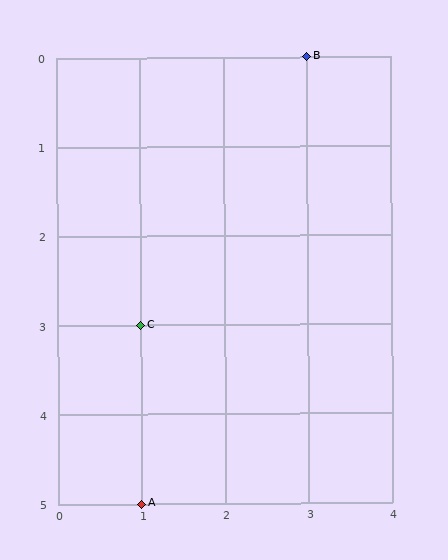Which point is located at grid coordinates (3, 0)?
Point B is at (3, 0).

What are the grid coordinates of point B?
Point B is at grid coordinates (3, 0).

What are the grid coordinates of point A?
Point A is at grid coordinates (1, 5).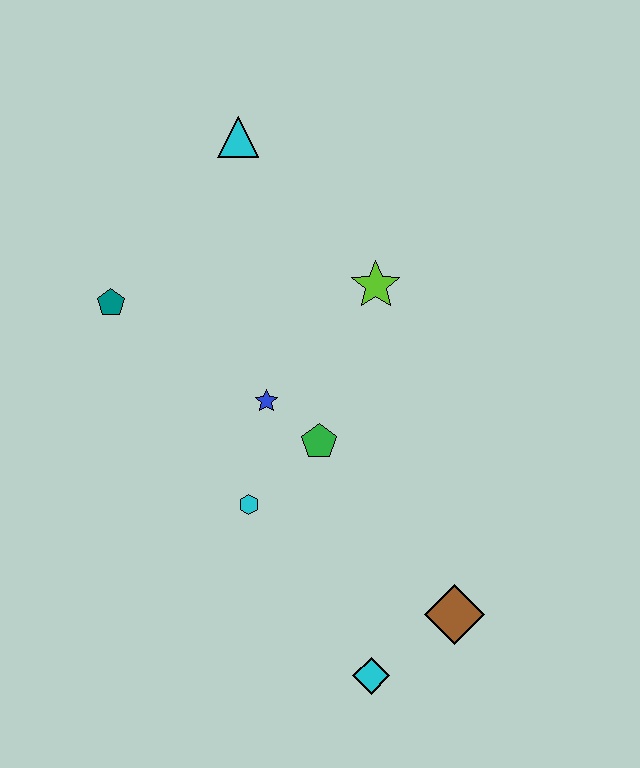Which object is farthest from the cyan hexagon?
The cyan triangle is farthest from the cyan hexagon.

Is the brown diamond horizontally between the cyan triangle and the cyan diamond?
No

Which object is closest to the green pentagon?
The blue star is closest to the green pentagon.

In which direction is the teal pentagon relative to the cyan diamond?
The teal pentagon is above the cyan diamond.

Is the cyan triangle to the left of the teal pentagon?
No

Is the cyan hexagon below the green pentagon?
Yes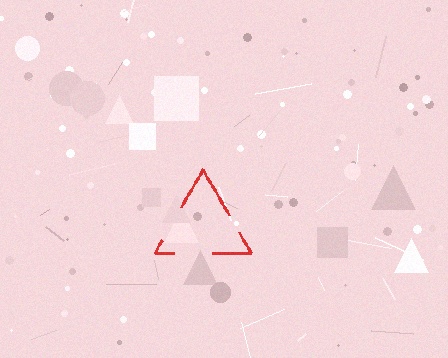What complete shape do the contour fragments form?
The contour fragments form a triangle.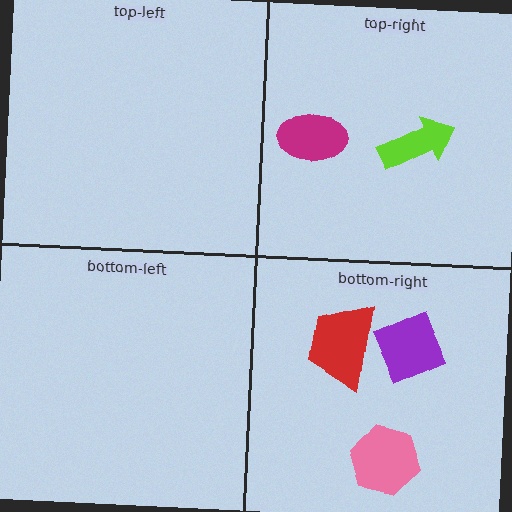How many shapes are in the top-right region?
2.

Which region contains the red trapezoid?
The bottom-right region.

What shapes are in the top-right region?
The lime arrow, the magenta ellipse.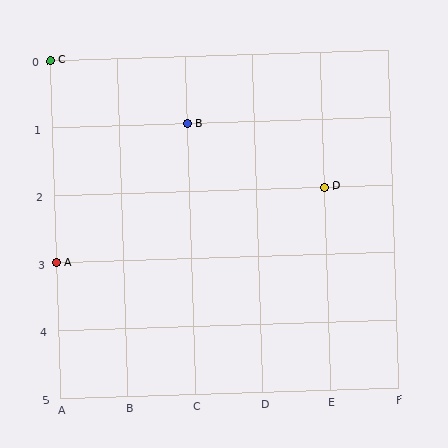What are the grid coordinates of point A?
Point A is at grid coordinates (A, 3).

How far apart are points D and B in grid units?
Points D and B are 2 columns and 1 row apart (about 2.2 grid units diagonally).